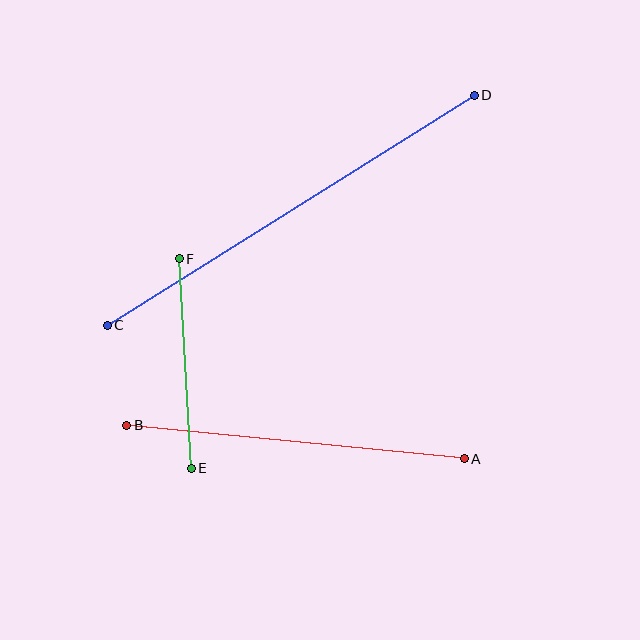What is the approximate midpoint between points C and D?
The midpoint is at approximately (291, 210) pixels.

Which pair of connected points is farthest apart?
Points C and D are farthest apart.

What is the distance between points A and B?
The distance is approximately 339 pixels.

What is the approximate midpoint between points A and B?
The midpoint is at approximately (295, 442) pixels.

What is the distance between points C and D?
The distance is approximately 433 pixels.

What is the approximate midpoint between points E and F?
The midpoint is at approximately (185, 363) pixels.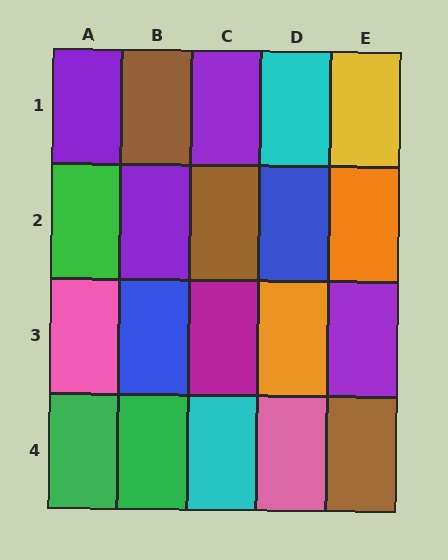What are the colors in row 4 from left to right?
Green, green, cyan, pink, brown.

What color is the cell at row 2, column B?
Purple.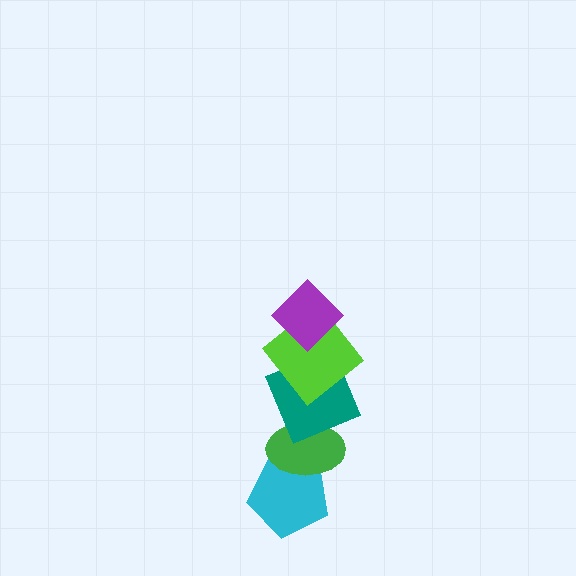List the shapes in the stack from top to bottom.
From top to bottom: the purple diamond, the lime diamond, the teal square, the green ellipse, the cyan pentagon.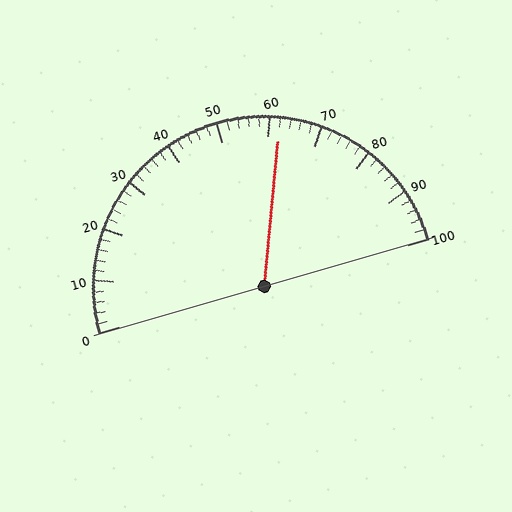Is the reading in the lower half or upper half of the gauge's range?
The reading is in the upper half of the range (0 to 100).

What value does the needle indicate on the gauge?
The needle indicates approximately 62.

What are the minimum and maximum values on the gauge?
The gauge ranges from 0 to 100.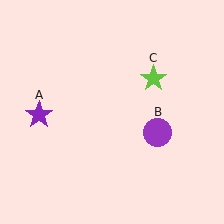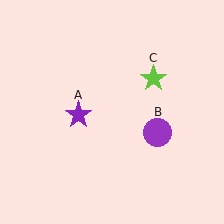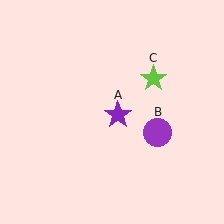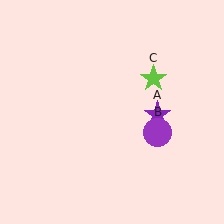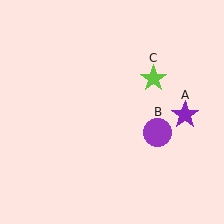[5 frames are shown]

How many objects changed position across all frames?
1 object changed position: purple star (object A).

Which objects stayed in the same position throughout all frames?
Purple circle (object B) and lime star (object C) remained stationary.